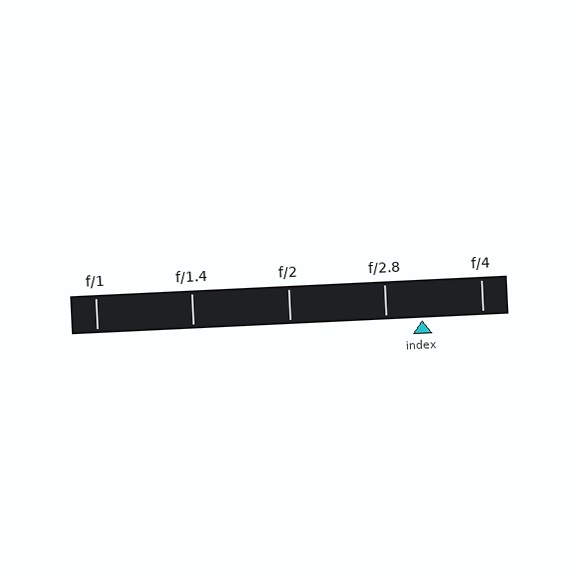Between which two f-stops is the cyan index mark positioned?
The index mark is between f/2.8 and f/4.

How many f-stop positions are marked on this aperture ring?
There are 5 f-stop positions marked.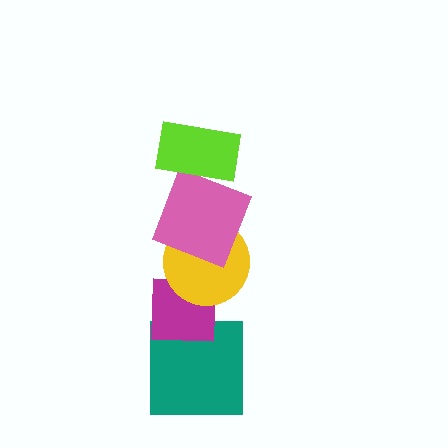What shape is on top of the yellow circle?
The pink square is on top of the yellow circle.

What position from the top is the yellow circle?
The yellow circle is 3rd from the top.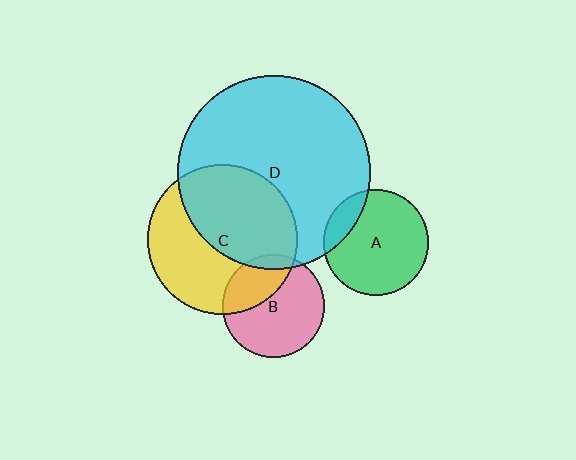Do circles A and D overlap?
Yes.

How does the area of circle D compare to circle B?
Approximately 3.6 times.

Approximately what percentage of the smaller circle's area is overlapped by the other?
Approximately 15%.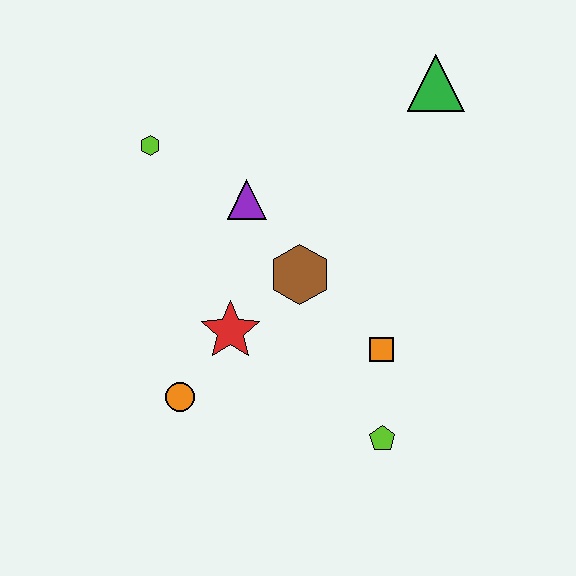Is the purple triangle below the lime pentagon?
No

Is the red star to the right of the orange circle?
Yes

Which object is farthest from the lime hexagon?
The lime pentagon is farthest from the lime hexagon.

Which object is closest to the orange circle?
The red star is closest to the orange circle.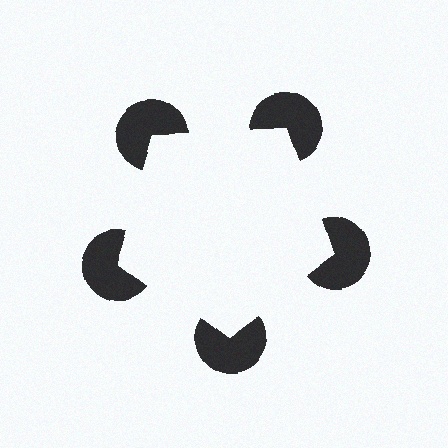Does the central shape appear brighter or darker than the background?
It typically appears slightly brighter than the background, even though no actual brightness change is drawn.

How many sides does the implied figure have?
5 sides.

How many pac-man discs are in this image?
There are 5 — one at each vertex of the illusory pentagon.